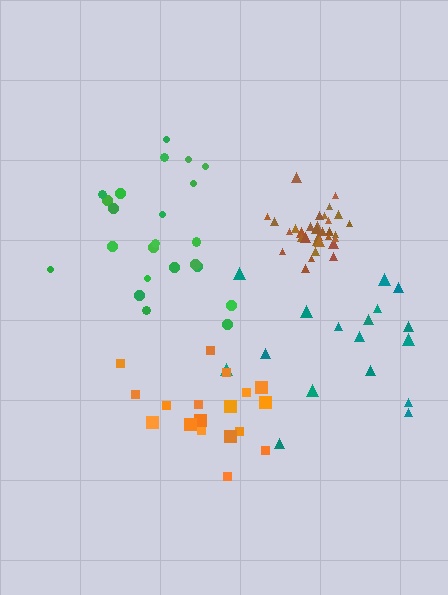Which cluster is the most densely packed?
Brown.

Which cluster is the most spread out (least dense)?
Teal.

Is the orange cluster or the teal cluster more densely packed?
Orange.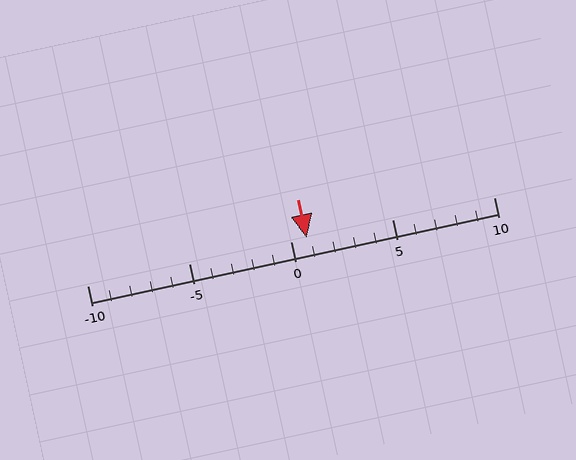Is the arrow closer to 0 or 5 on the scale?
The arrow is closer to 0.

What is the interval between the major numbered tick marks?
The major tick marks are spaced 5 units apart.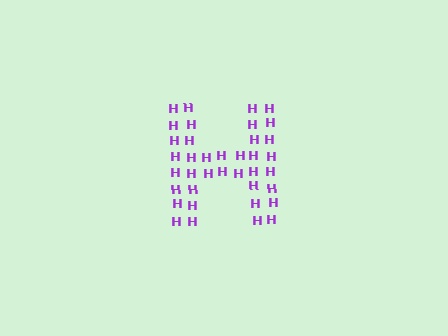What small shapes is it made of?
It is made of small letter H's.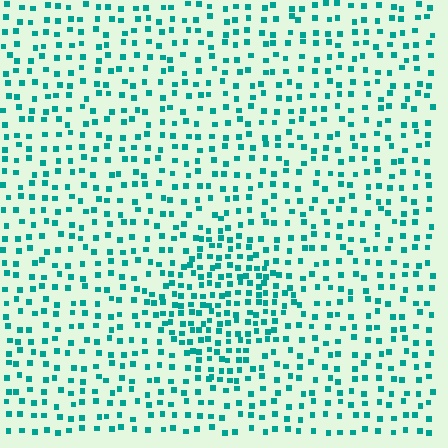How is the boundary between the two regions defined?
The boundary is defined by a change in element density (approximately 1.9x ratio). All elements are the same color, size, and shape.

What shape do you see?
I see a diamond.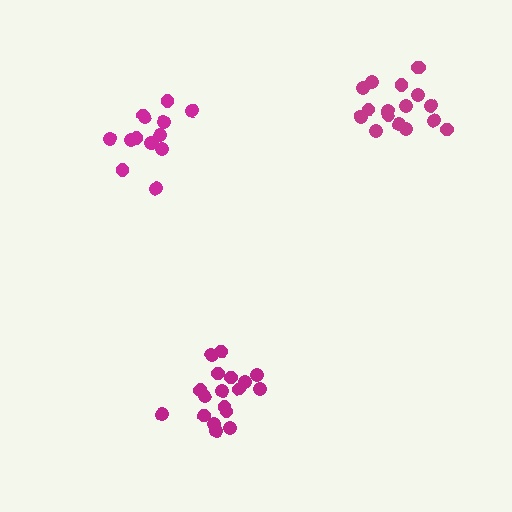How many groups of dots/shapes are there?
There are 3 groups.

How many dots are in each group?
Group 1: 18 dots, Group 2: 14 dots, Group 3: 17 dots (49 total).